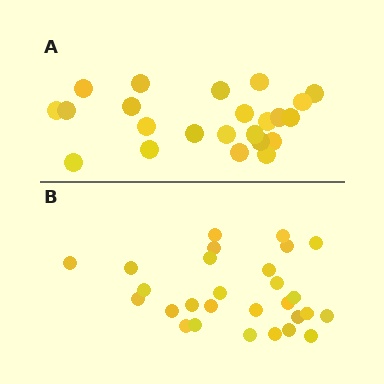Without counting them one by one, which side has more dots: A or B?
Region B (the bottom region) has more dots.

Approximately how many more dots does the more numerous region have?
Region B has about 5 more dots than region A.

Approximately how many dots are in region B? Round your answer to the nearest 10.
About 30 dots. (The exact count is 28, which rounds to 30.)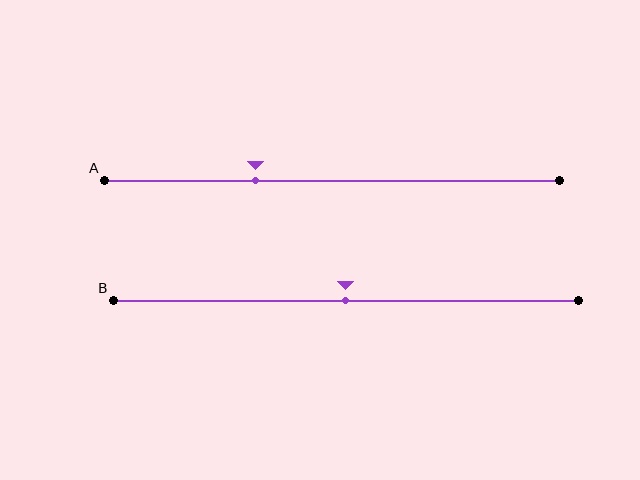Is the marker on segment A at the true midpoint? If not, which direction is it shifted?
No, the marker on segment A is shifted to the left by about 17% of the segment length.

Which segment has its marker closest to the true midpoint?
Segment B has its marker closest to the true midpoint.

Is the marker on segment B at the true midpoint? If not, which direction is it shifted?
Yes, the marker on segment B is at the true midpoint.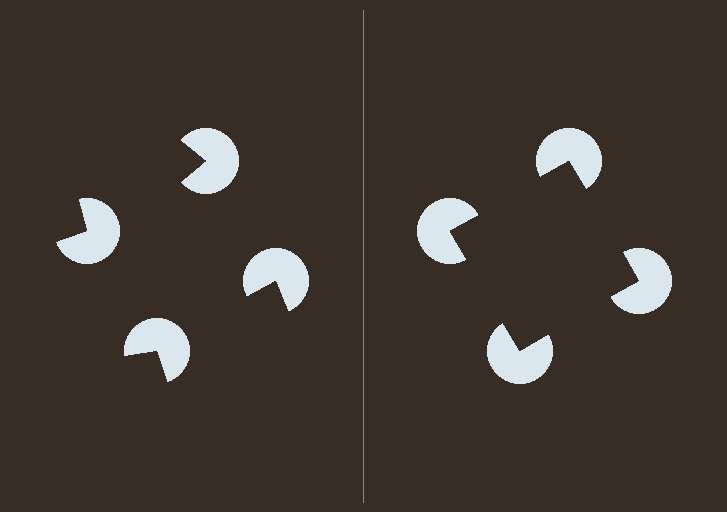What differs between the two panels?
The pac-man discs are positioned identically on both sides; only the wedge orientations differ. On the right they align to a square; on the left they are misaligned.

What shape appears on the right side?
An illusory square.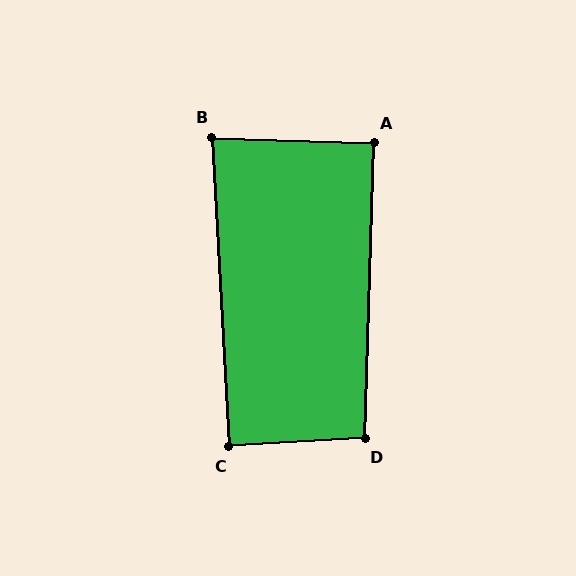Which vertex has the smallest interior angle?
B, at approximately 85 degrees.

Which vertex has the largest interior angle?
D, at approximately 95 degrees.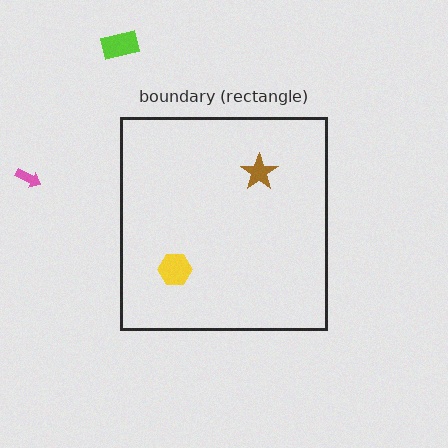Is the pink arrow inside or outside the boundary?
Outside.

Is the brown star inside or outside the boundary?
Inside.